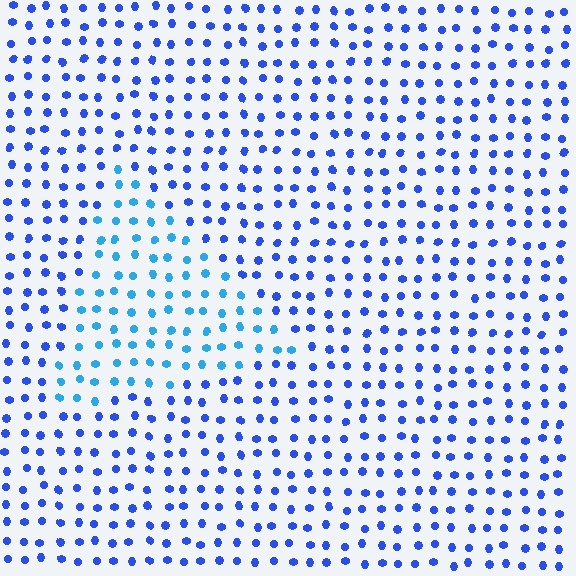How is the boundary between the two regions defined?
The boundary is defined purely by a slight shift in hue (about 30 degrees). Spacing, size, and orientation are identical on both sides.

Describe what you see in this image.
The image is filled with small blue elements in a uniform arrangement. A triangle-shaped region is visible where the elements are tinted to a slightly different hue, forming a subtle color boundary.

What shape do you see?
I see a triangle.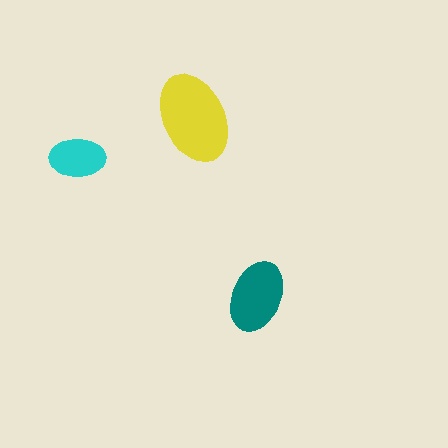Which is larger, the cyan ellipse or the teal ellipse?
The teal one.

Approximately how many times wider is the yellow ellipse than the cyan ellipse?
About 1.5 times wider.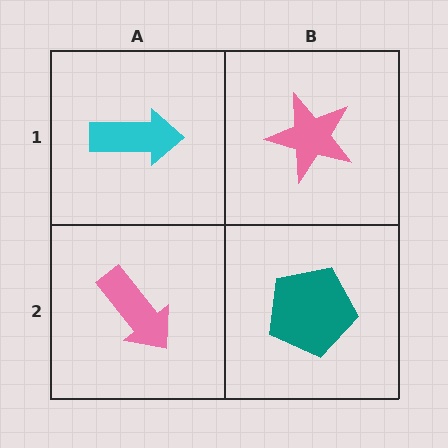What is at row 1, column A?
A cyan arrow.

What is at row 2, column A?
A pink arrow.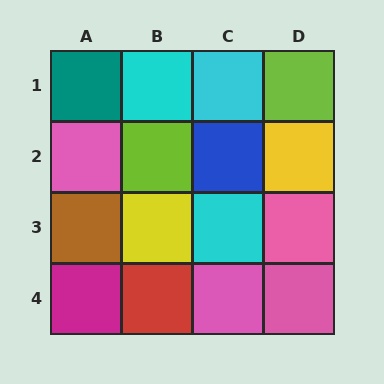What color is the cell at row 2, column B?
Lime.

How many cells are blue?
1 cell is blue.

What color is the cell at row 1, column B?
Cyan.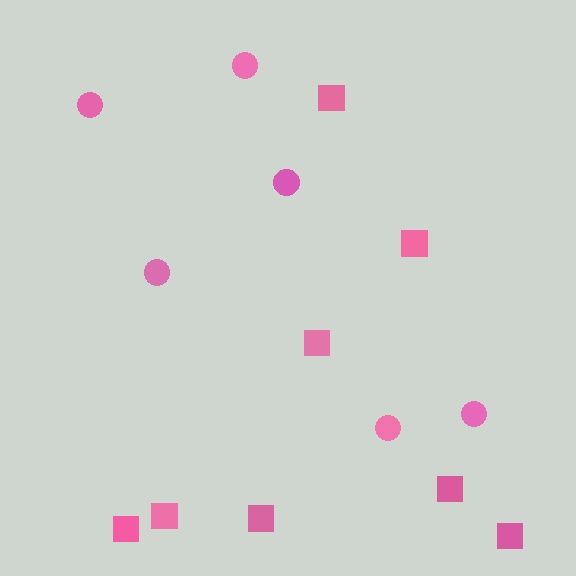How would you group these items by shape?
There are 2 groups: one group of circles (6) and one group of squares (8).